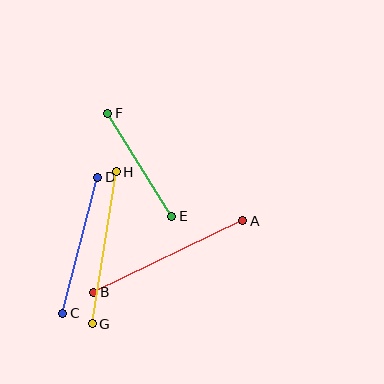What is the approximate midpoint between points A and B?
The midpoint is at approximately (168, 257) pixels.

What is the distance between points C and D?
The distance is approximately 140 pixels.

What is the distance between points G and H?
The distance is approximately 154 pixels.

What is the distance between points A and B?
The distance is approximately 165 pixels.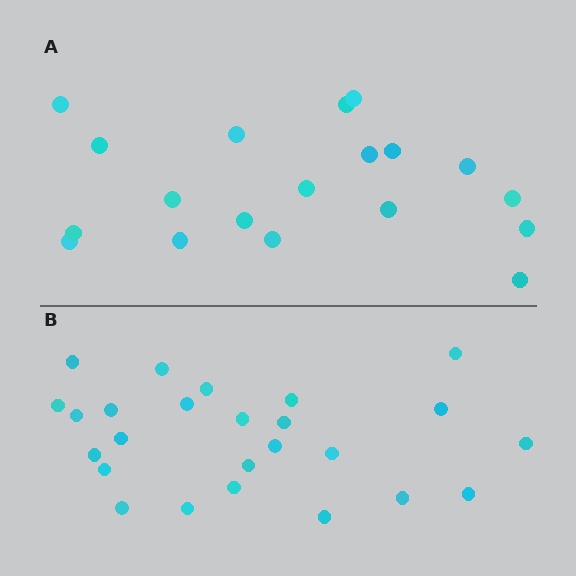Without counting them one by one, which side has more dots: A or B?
Region B (the bottom region) has more dots.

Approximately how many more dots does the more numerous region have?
Region B has about 6 more dots than region A.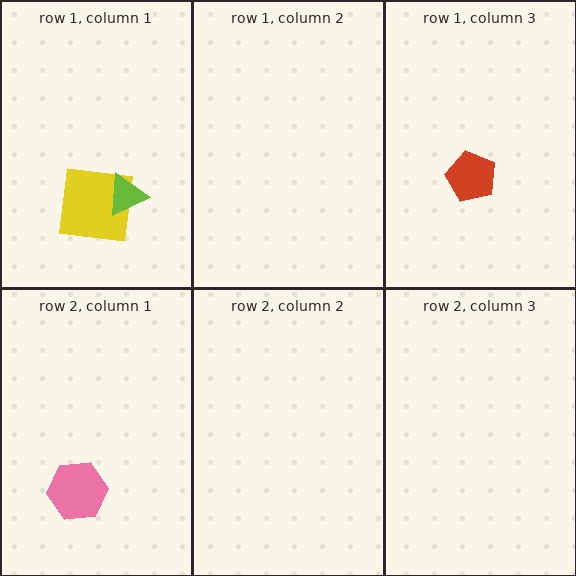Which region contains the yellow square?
The row 1, column 1 region.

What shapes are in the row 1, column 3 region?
The red pentagon.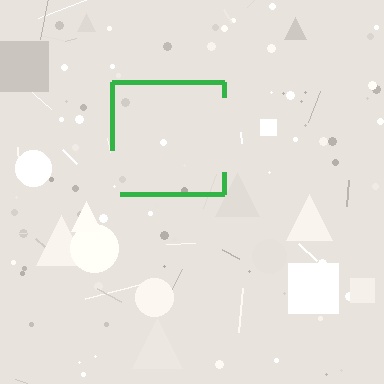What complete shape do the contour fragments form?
The contour fragments form a square.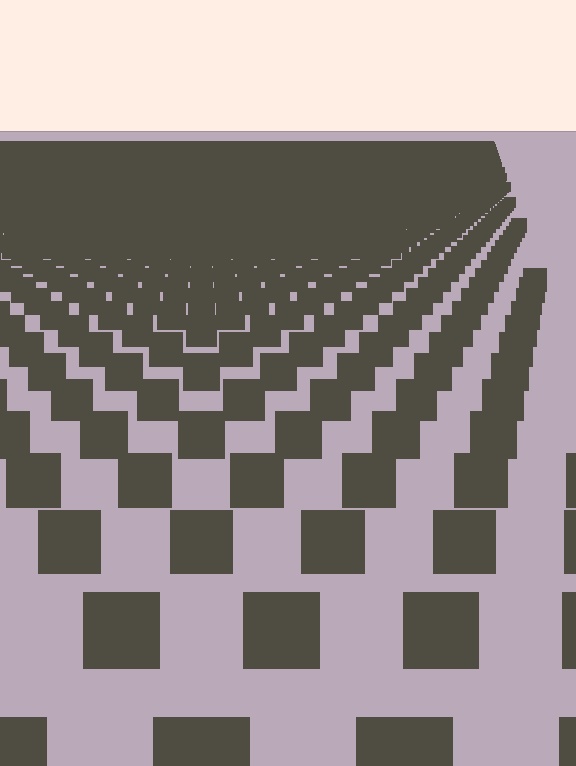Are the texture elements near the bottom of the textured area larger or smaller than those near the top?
Larger. Near the bottom, elements are closer to the viewer and appear at a bigger on-screen size.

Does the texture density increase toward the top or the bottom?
Density increases toward the top.